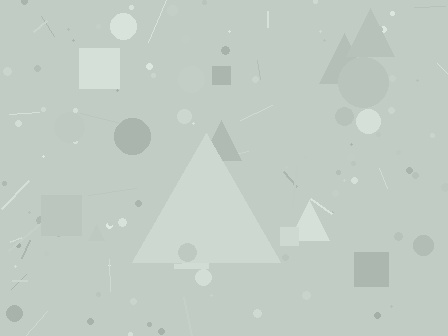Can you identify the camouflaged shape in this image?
The camouflaged shape is a triangle.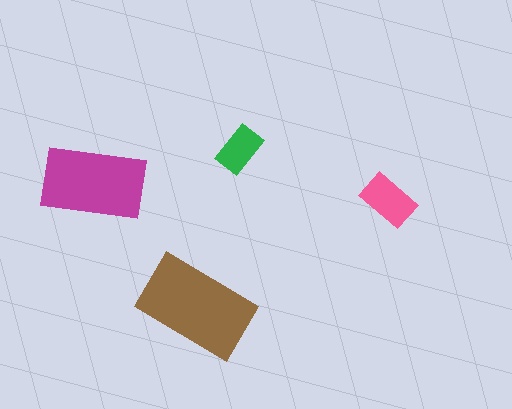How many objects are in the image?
There are 4 objects in the image.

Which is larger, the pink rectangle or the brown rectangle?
The brown one.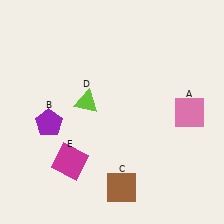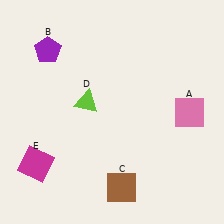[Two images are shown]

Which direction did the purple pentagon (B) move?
The purple pentagon (B) moved up.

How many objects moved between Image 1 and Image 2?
2 objects moved between the two images.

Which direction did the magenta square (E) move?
The magenta square (E) moved left.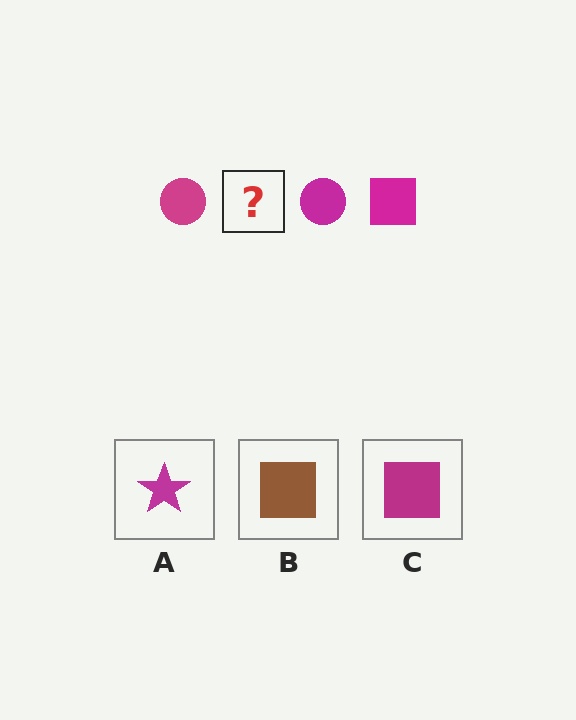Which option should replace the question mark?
Option C.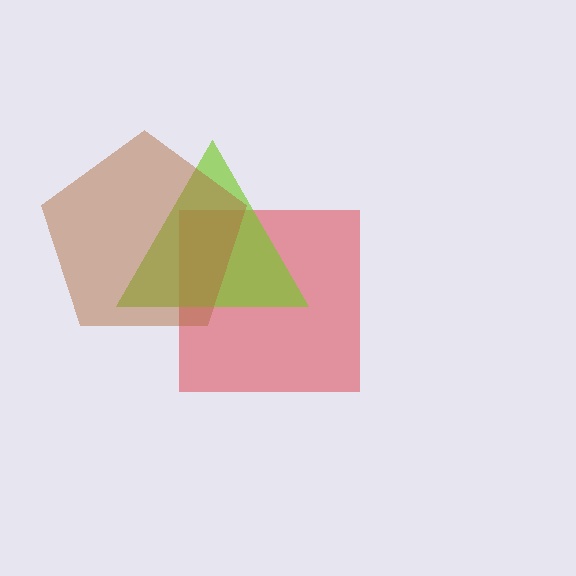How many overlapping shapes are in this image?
There are 3 overlapping shapes in the image.